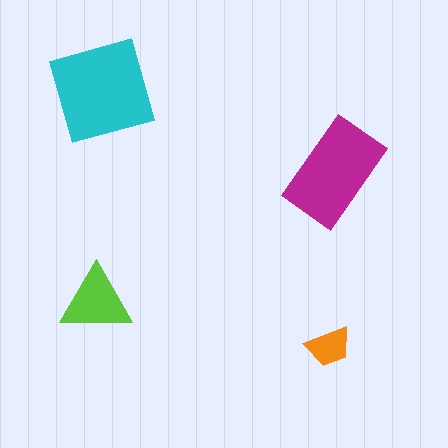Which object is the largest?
The cyan square.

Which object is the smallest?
The orange trapezoid.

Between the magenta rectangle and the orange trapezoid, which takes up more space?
The magenta rectangle.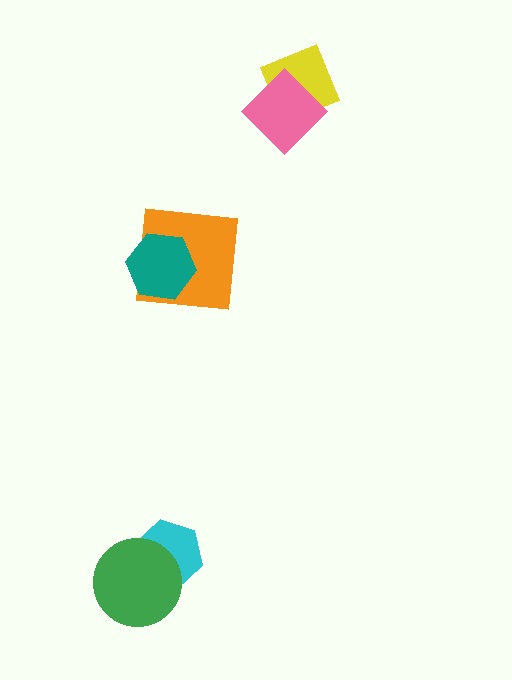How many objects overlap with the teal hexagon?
1 object overlaps with the teal hexagon.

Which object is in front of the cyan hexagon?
The green circle is in front of the cyan hexagon.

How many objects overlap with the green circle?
1 object overlaps with the green circle.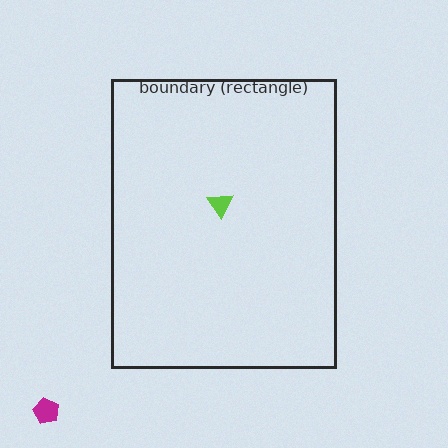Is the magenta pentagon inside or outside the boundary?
Outside.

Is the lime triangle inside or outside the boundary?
Inside.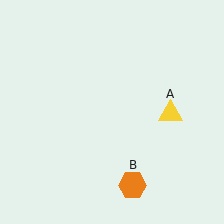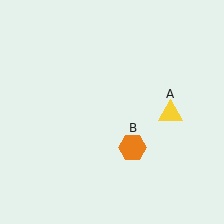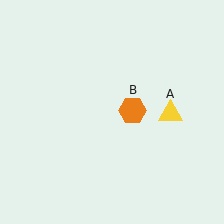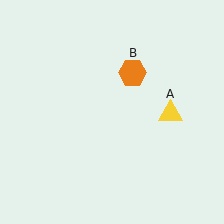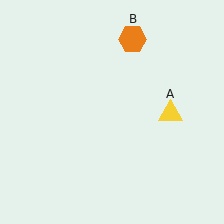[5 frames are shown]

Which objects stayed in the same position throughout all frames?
Yellow triangle (object A) remained stationary.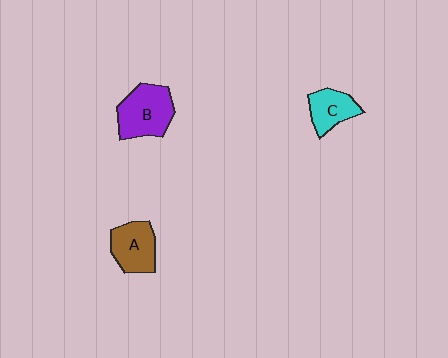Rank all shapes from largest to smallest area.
From largest to smallest: B (purple), A (brown), C (cyan).